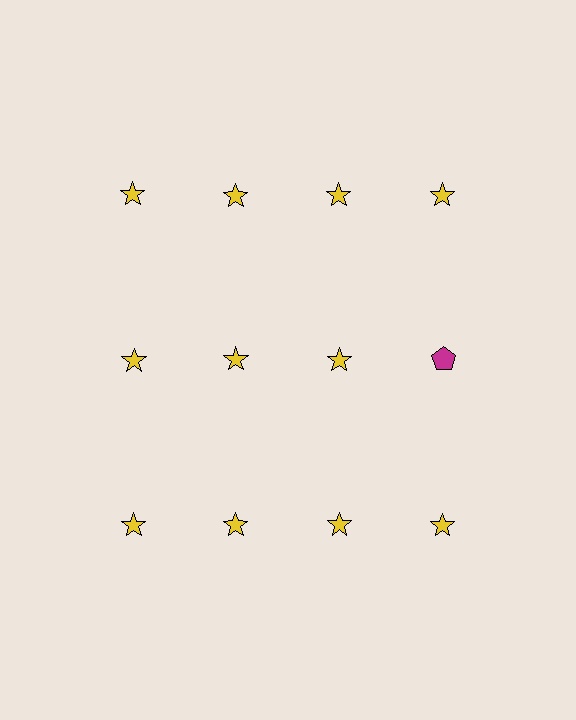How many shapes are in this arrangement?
There are 12 shapes arranged in a grid pattern.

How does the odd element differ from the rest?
It differs in both color (magenta instead of yellow) and shape (pentagon instead of star).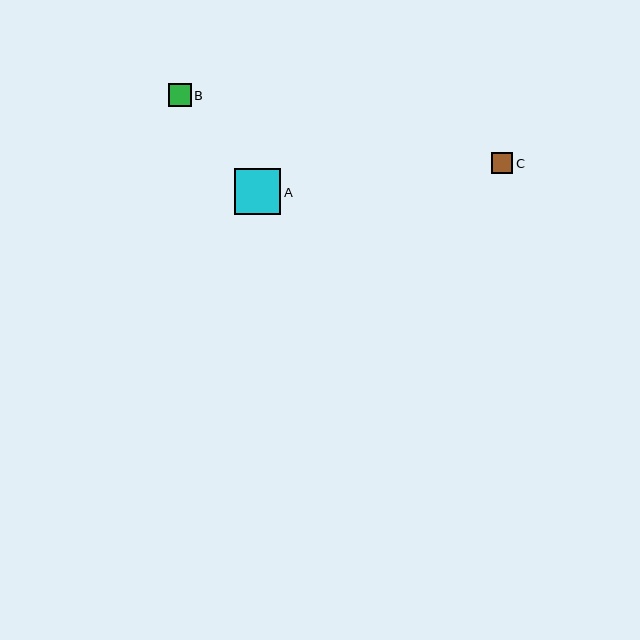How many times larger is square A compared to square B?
Square A is approximately 2.0 times the size of square B.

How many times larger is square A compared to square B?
Square A is approximately 2.0 times the size of square B.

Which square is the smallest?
Square C is the smallest with a size of approximately 21 pixels.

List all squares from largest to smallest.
From largest to smallest: A, B, C.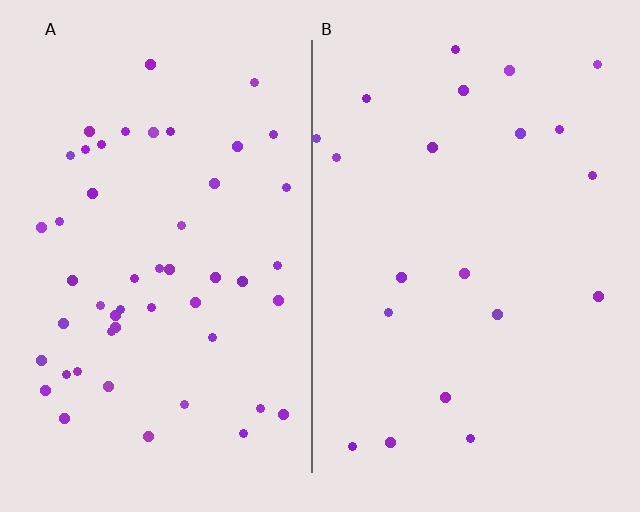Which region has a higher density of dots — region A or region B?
A (the left).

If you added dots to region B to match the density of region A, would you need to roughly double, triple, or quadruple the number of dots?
Approximately double.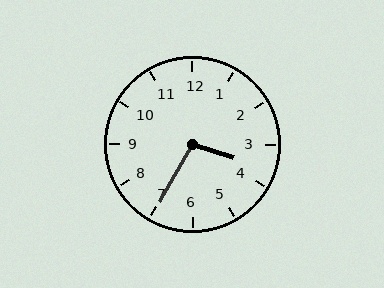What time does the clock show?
3:35.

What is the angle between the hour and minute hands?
Approximately 102 degrees.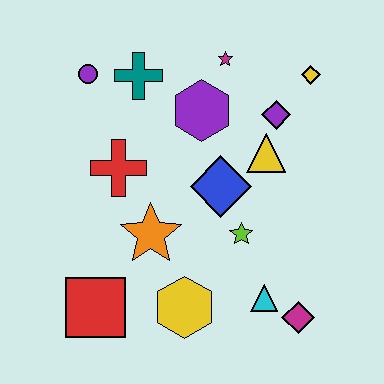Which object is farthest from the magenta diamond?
The purple circle is farthest from the magenta diamond.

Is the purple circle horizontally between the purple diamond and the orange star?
No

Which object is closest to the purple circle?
The teal cross is closest to the purple circle.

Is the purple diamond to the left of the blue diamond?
No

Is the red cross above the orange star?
Yes